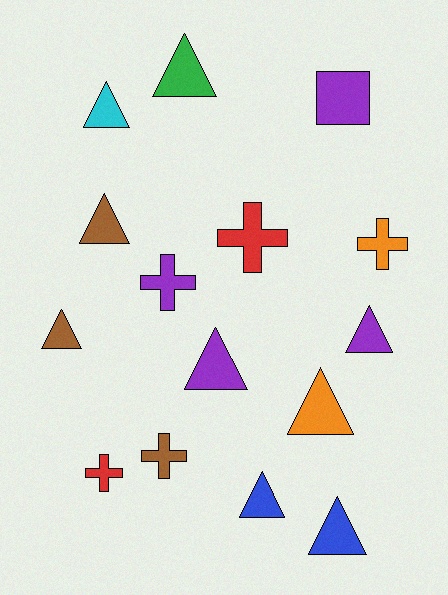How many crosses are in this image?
There are 5 crosses.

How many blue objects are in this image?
There are 2 blue objects.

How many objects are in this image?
There are 15 objects.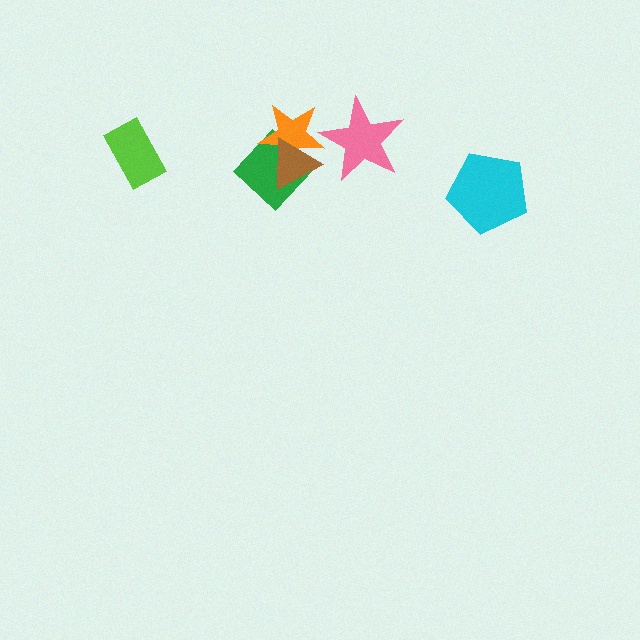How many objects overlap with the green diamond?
2 objects overlap with the green diamond.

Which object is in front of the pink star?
The orange star is in front of the pink star.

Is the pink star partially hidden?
Yes, it is partially covered by another shape.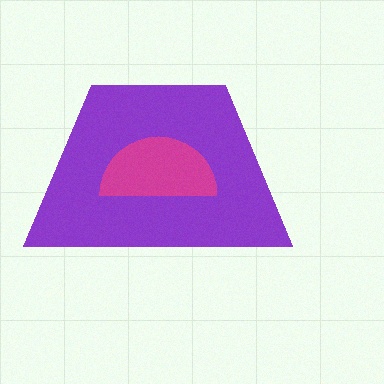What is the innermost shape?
The magenta semicircle.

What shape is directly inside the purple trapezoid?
The magenta semicircle.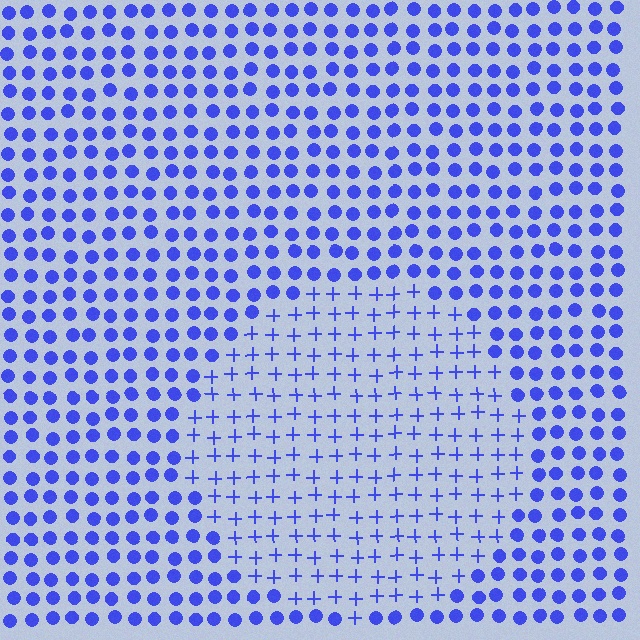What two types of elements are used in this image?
The image uses plus signs inside the circle region and circles outside it.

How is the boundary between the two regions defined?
The boundary is defined by a change in element shape: plus signs inside vs. circles outside. All elements share the same color and spacing.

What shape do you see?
I see a circle.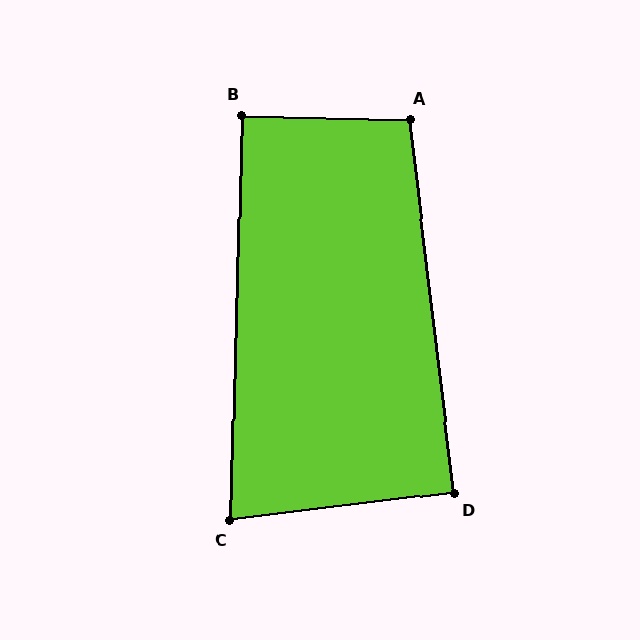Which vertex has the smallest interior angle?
C, at approximately 82 degrees.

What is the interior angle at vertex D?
Approximately 90 degrees (approximately right).